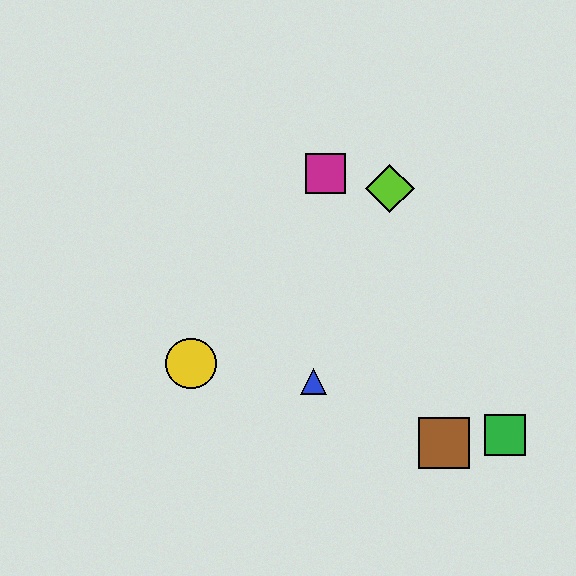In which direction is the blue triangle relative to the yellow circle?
The blue triangle is to the right of the yellow circle.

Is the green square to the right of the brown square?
Yes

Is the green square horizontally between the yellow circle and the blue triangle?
No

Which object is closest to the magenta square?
The lime diamond is closest to the magenta square.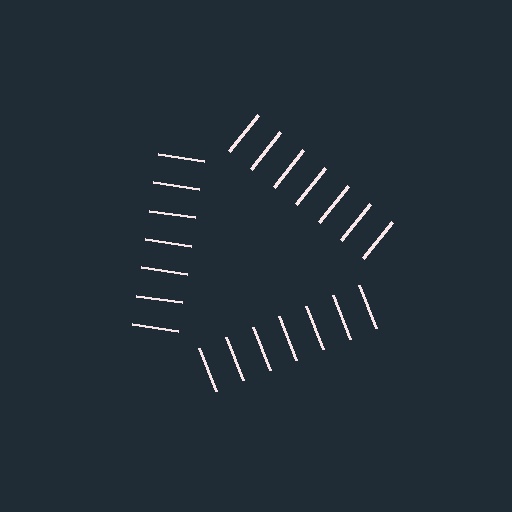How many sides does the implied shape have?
3 sides — the line-ends trace a triangle.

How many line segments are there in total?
21 — 7 along each of the 3 edges.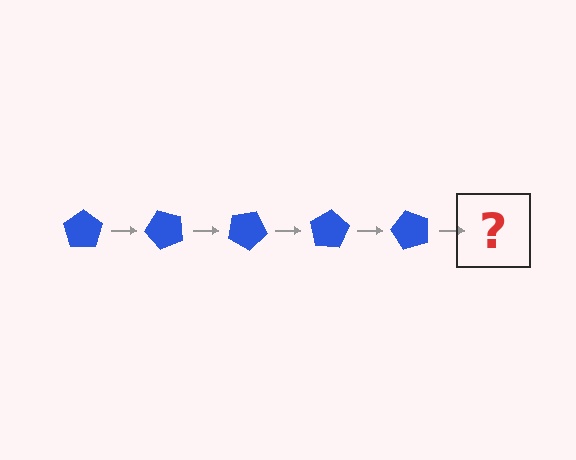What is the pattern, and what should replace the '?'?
The pattern is that the pentagon rotates 50 degrees each step. The '?' should be a blue pentagon rotated 250 degrees.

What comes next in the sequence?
The next element should be a blue pentagon rotated 250 degrees.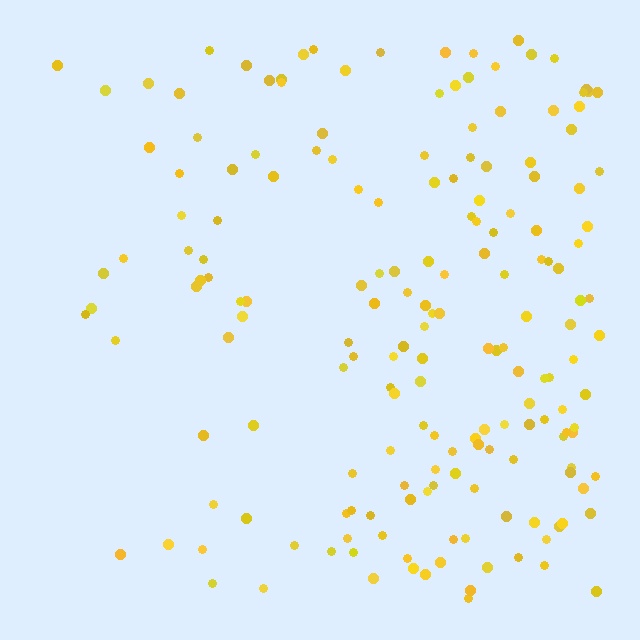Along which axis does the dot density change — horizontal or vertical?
Horizontal.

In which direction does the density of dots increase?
From left to right, with the right side densest.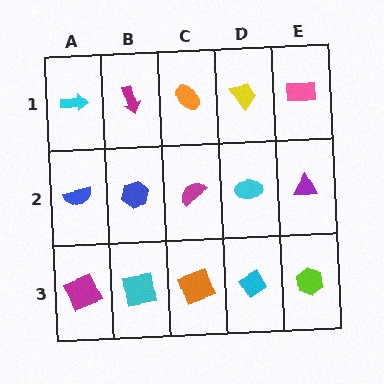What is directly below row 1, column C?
A magenta semicircle.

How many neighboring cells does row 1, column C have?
3.